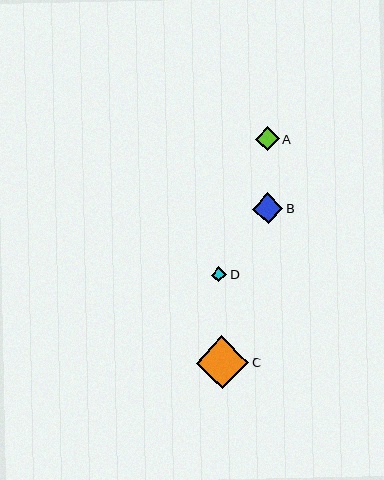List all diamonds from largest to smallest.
From largest to smallest: C, B, A, D.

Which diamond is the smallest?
Diamond D is the smallest with a size of approximately 15 pixels.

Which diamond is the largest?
Diamond C is the largest with a size of approximately 53 pixels.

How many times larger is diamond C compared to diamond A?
Diamond C is approximately 2.2 times the size of diamond A.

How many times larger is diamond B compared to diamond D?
Diamond B is approximately 2.0 times the size of diamond D.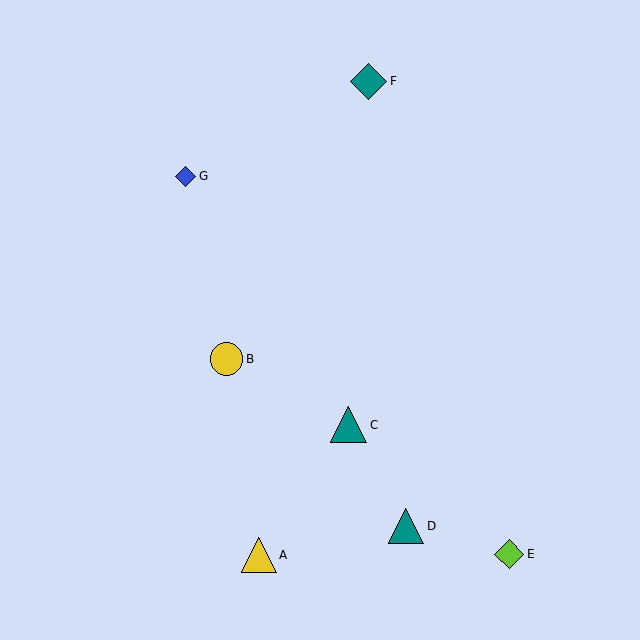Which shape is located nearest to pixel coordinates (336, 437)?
The teal triangle (labeled C) at (349, 425) is nearest to that location.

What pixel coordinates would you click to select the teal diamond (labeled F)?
Click at (369, 81) to select the teal diamond F.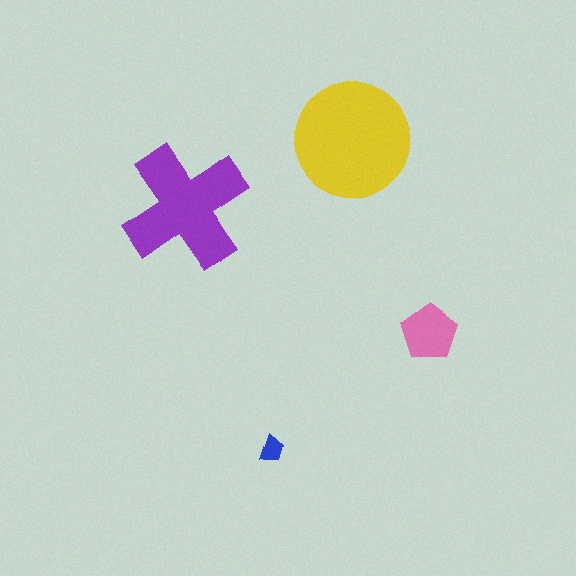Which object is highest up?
The yellow circle is topmost.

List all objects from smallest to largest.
The blue trapezoid, the pink pentagon, the purple cross, the yellow circle.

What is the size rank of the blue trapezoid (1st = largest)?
4th.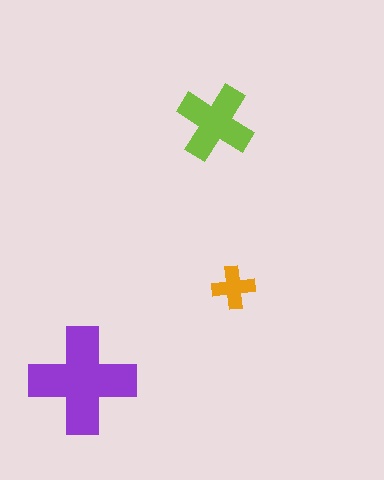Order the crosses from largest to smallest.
the purple one, the lime one, the orange one.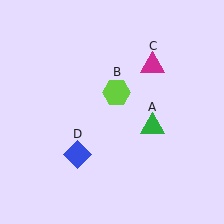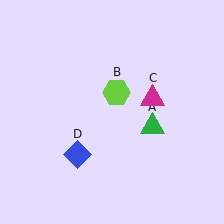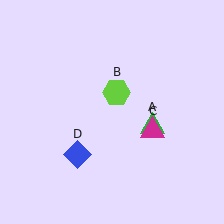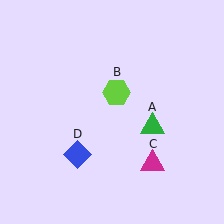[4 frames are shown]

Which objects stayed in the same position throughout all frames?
Green triangle (object A) and lime hexagon (object B) and blue diamond (object D) remained stationary.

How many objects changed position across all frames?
1 object changed position: magenta triangle (object C).